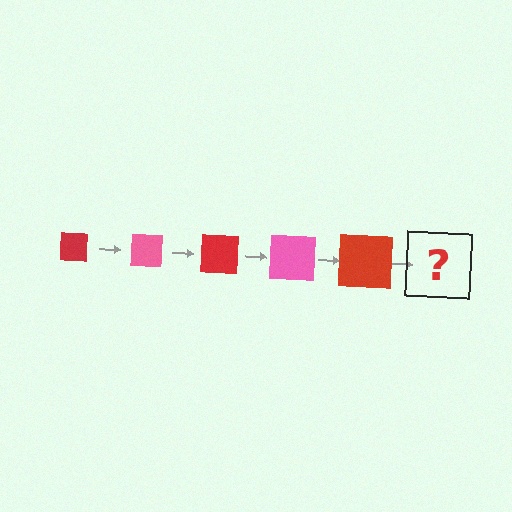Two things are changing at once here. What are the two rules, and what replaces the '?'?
The two rules are that the square grows larger each step and the color cycles through red and pink. The '?' should be a pink square, larger than the previous one.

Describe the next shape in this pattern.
It should be a pink square, larger than the previous one.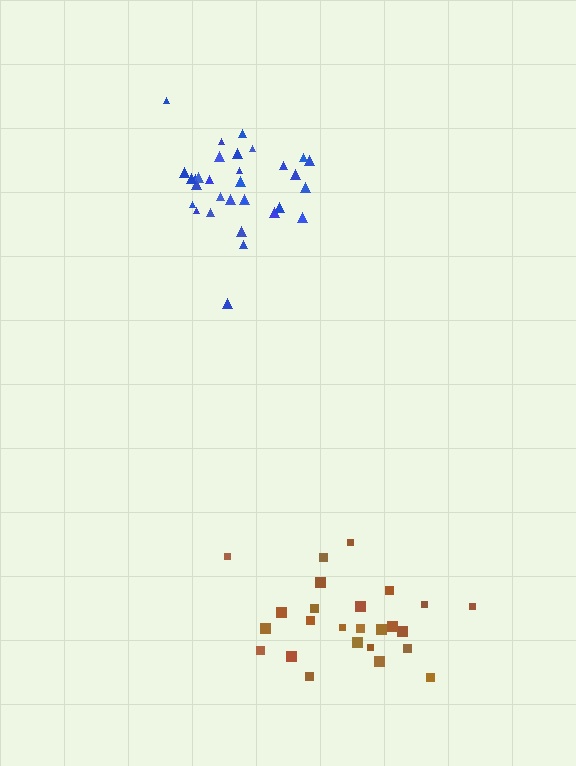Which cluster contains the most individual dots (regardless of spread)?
Blue (32).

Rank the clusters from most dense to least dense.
blue, brown.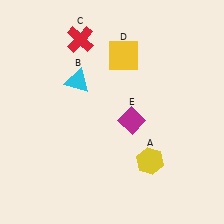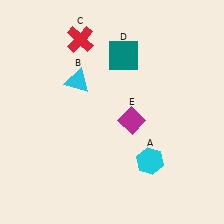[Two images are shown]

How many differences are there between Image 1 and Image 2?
There are 2 differences between the two images.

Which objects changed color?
A changed from yellow to cyan. D changed from yellow to teal.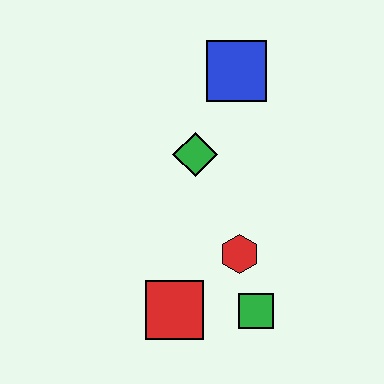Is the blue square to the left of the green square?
Yes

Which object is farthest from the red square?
The blue square is farthest from the red square.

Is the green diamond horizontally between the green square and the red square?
Yes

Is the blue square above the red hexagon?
Yes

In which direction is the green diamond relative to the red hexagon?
The green diamond is above the red hexagon.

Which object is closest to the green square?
The red hexagon is closest to the green square.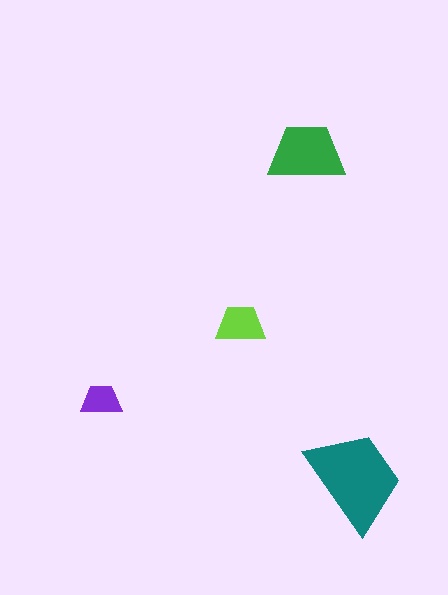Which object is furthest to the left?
The purple trapezoid is leftmost.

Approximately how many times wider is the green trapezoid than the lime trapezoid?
About 1.5 times wider.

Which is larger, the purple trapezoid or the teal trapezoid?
The teal one.